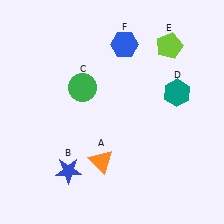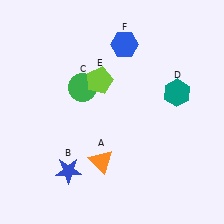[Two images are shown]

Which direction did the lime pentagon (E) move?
The lime pentagon (E) moved left.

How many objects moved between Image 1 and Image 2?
1 object moved between the two images.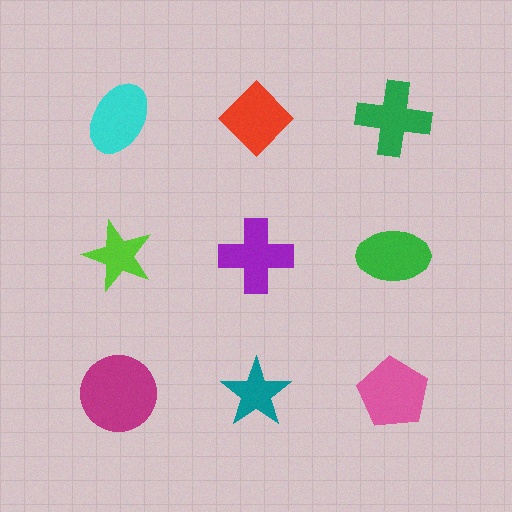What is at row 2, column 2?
A purple cross.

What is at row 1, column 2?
A red diamond.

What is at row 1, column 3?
A green cross.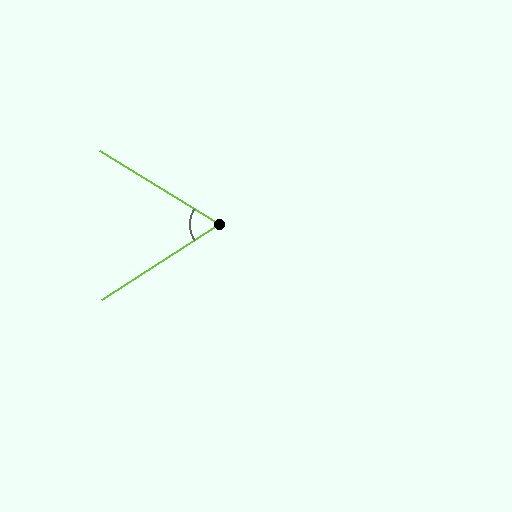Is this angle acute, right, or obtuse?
It is acute.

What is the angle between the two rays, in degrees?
Approximately 64 degrees.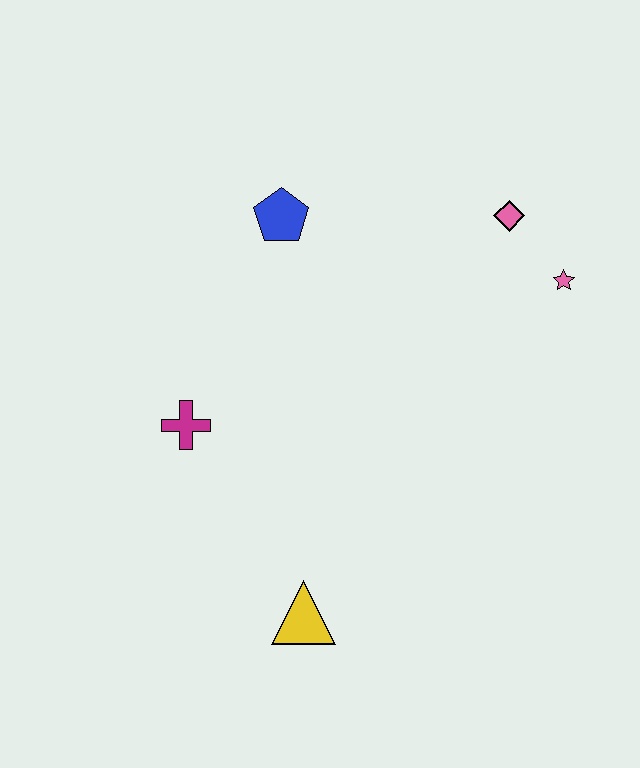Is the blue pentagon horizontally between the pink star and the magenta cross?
Yes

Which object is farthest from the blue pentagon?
The yellow triangle is farthest from the blue pentagon.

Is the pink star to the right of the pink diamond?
Yes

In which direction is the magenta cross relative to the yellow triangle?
The magenta cross is above the yellow triangle.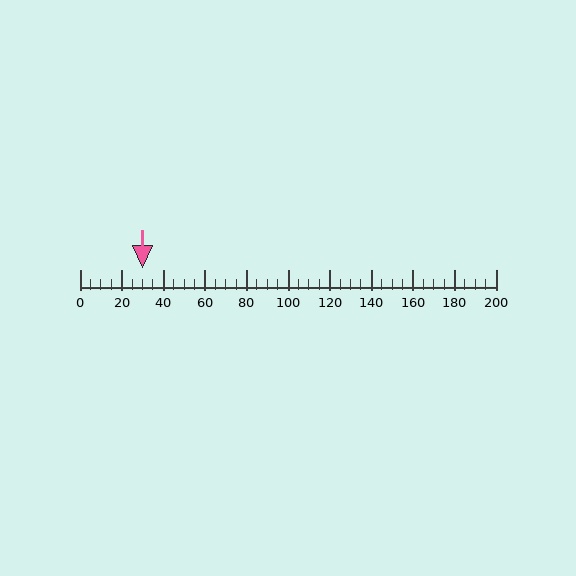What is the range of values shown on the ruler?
The ruler shows values from 0 to 200.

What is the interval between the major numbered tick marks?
The major tick marks are spaced 20 units apart.